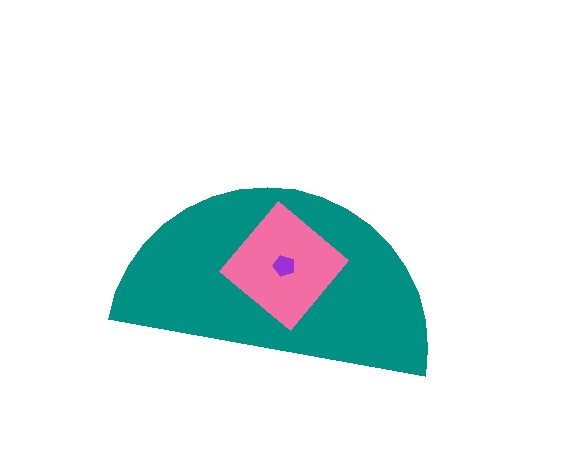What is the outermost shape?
The teal semicircle.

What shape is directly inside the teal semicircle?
The pink diamond.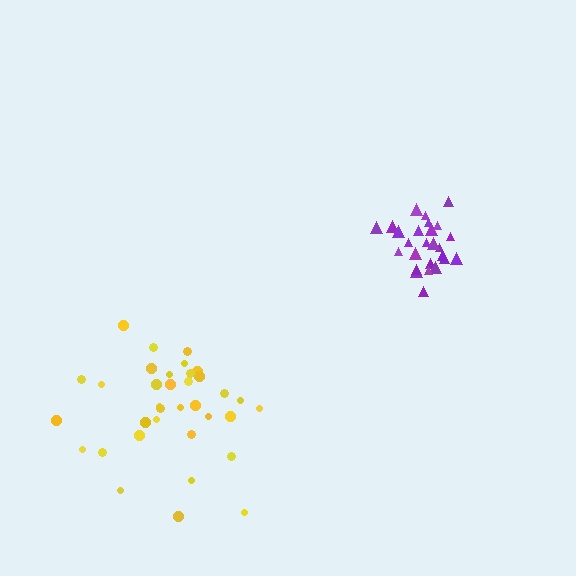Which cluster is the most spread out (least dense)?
Yellow.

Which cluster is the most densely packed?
Purple.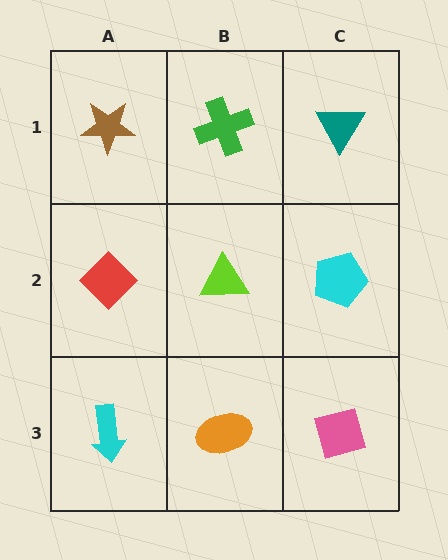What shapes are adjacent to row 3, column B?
A lime triangle (row 2, column B), a cyan arrow (row 3, column A), a pink square (row 3, column C).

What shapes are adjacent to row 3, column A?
A red diamond (row 2, column A), an orange ellipse (row 3, column B).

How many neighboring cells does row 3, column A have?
2.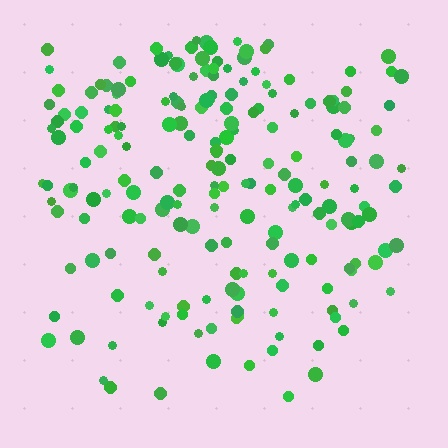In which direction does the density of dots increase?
From bottom to top, with the top side densest.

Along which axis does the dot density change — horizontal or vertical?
Vertical.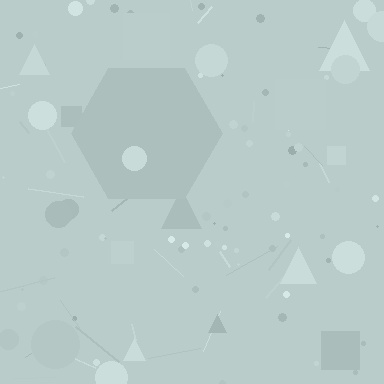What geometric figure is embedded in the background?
A hexagon is embedded in the background.